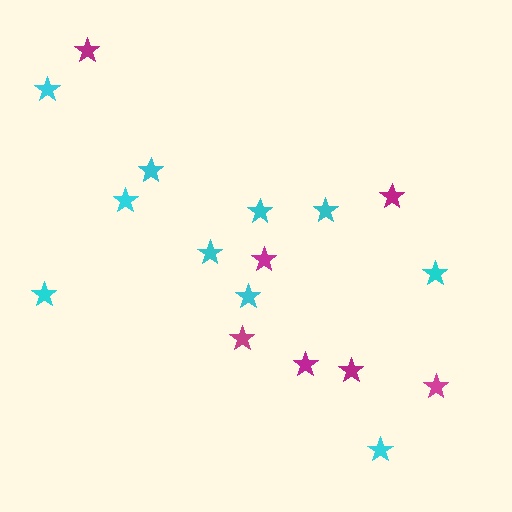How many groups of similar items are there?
There are 2 groups: one group of magenta stars (7) and one group of cyan stars (10).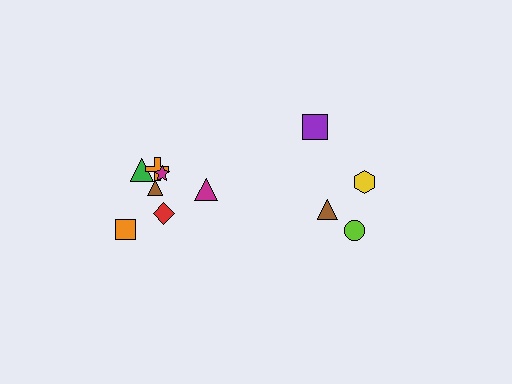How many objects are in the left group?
There are 7 objects.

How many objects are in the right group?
There are 4 objects.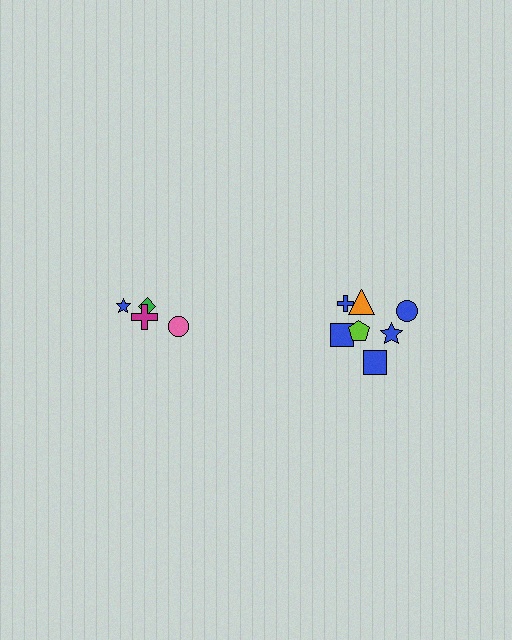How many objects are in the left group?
There are 4 objects.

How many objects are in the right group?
There are 7 objects.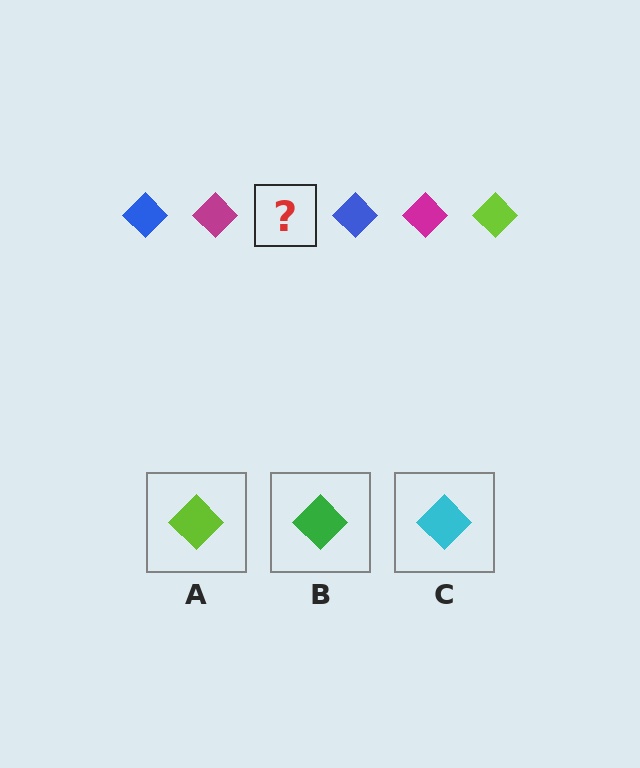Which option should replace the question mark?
Option A.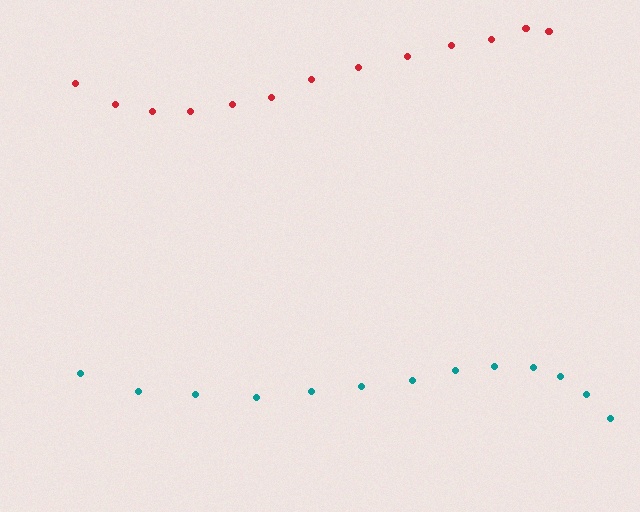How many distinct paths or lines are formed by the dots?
There are 2 distinct paths.